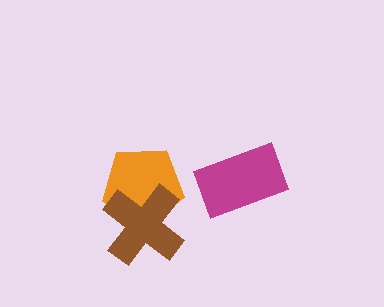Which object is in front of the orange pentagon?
The brown cross is in front of the orange pentagon.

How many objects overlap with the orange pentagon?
1 object overlaps with the orange pentagon.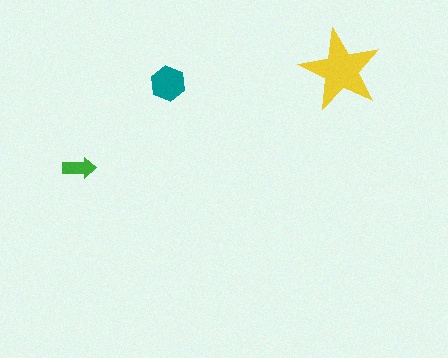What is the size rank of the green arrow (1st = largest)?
3rd.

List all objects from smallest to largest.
The green arrow, the teal hexagon, the yellow star.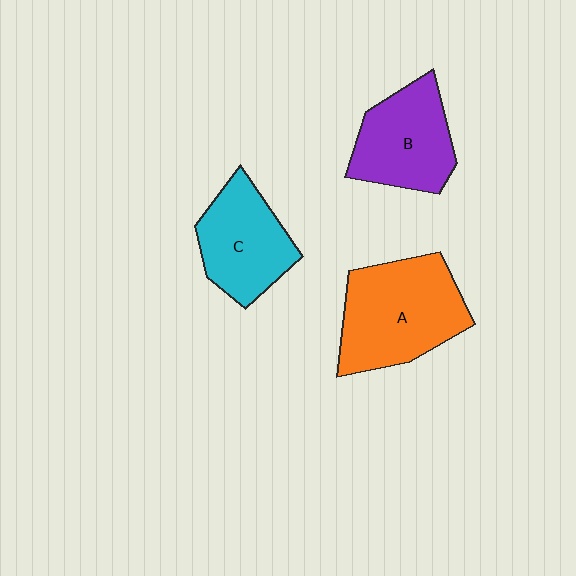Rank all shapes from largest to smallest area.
From largest to smallest: A (orange), B (purple), C (cyan).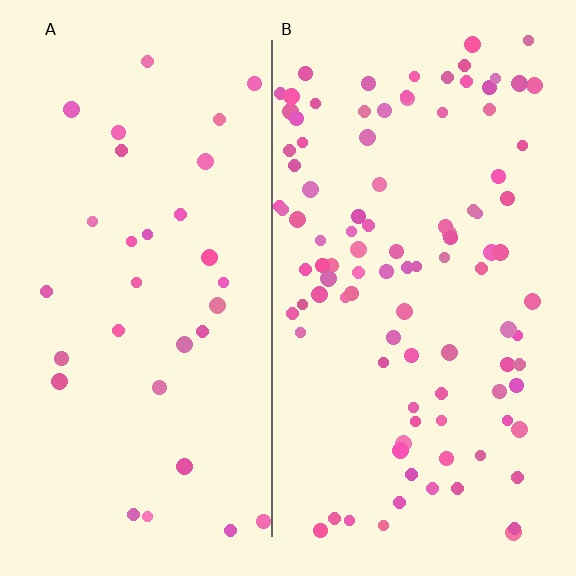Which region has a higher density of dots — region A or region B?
B (the right).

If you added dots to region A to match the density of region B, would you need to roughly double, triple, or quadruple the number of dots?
Approximately triple.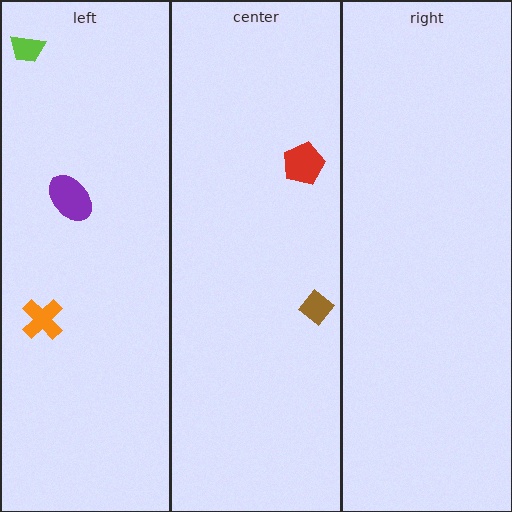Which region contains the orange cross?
The left region.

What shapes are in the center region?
The red pentagon, the brown diamond.